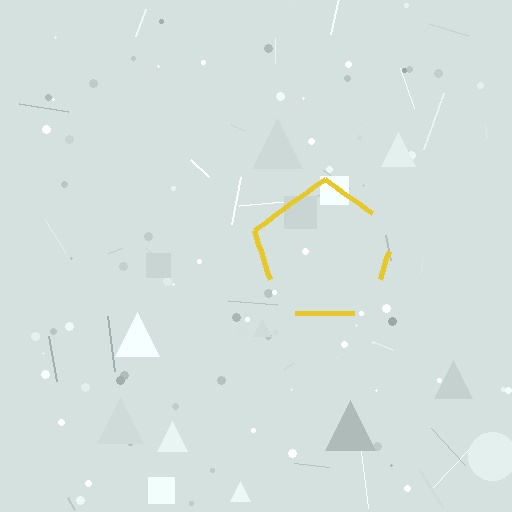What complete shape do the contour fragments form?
The contour fragments form a pentagon.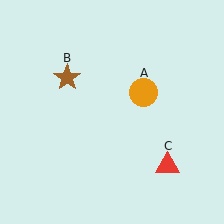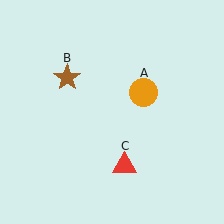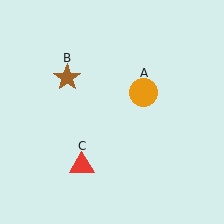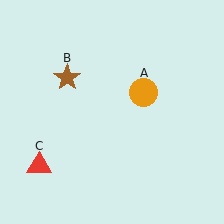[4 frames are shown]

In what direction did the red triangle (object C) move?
The red triangle (object C) moved left.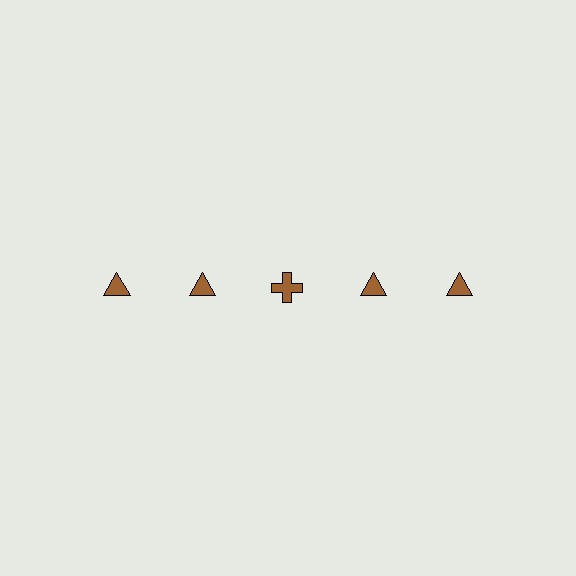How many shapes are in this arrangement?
There are 5 shapes arranged in a grid pattern.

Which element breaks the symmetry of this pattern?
The brown cross in the top row, center column breaks the symmetry. All other shapes are brown triangles.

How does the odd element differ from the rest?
It has a different shape: cross instead of triangle.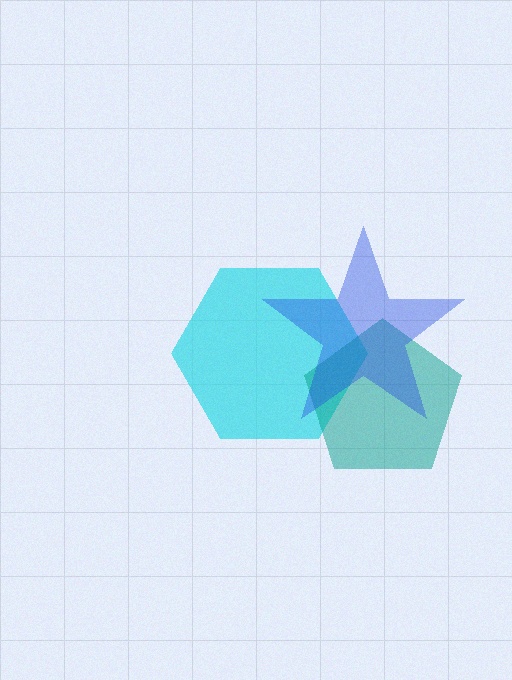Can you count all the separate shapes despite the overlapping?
Yes, there are 3 separate shapes.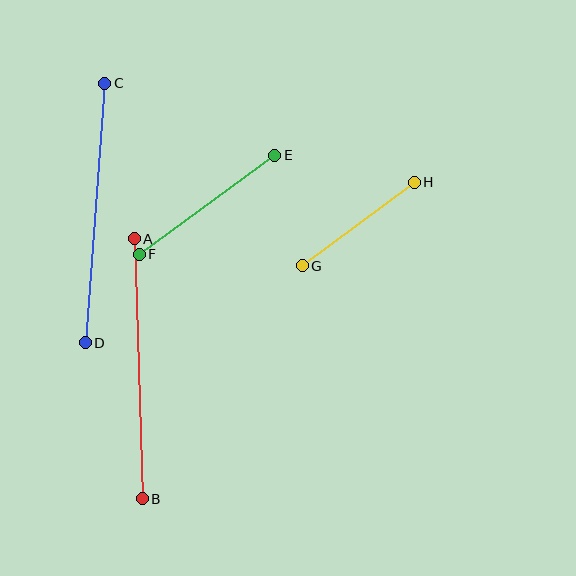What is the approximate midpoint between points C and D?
The midpoint is at approximately (95, 213) pixels.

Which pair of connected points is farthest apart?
Points A and B are farthest apart.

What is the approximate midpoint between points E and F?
The midpoint is at approximately (207, 205) pixels.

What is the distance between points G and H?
The distance is approximately 140 pixels.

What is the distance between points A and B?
The distance is approximately 260 pixels.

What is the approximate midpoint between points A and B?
The midpoint is at approximately (138, 369) pixels.